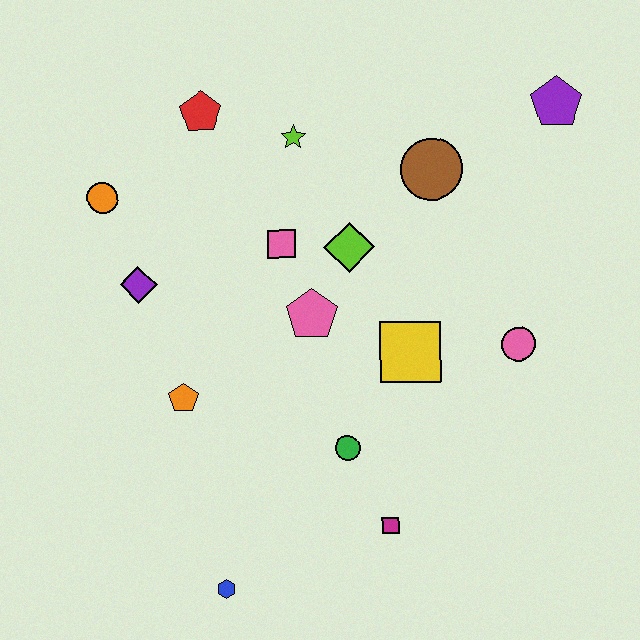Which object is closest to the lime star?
The red pentagon is closest to the lime star.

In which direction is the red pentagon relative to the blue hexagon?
The red pentagon is above the blue hexagon.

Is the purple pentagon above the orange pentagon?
Yes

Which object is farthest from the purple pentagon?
The blue hexagon is farthest from the purple pentagon.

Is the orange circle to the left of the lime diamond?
Yes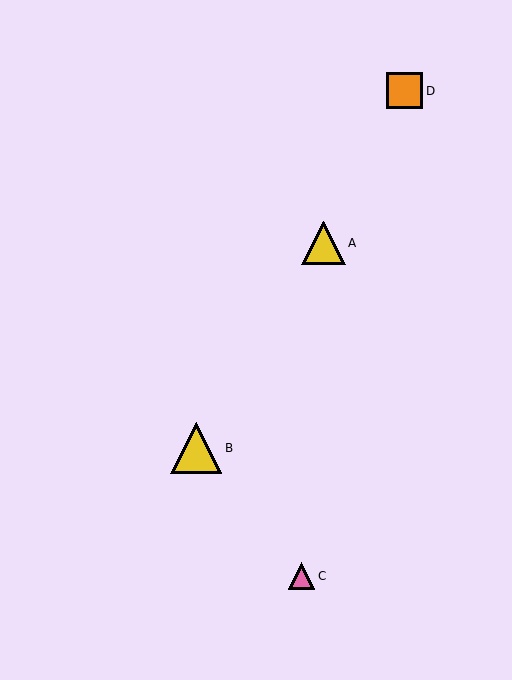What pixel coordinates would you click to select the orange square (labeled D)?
Click at (404, 91) to select the orange square D.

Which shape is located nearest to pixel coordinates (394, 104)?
The orange square (labeled D) at (404, 91) is nearest to that location.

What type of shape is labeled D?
Shape D is an orange square.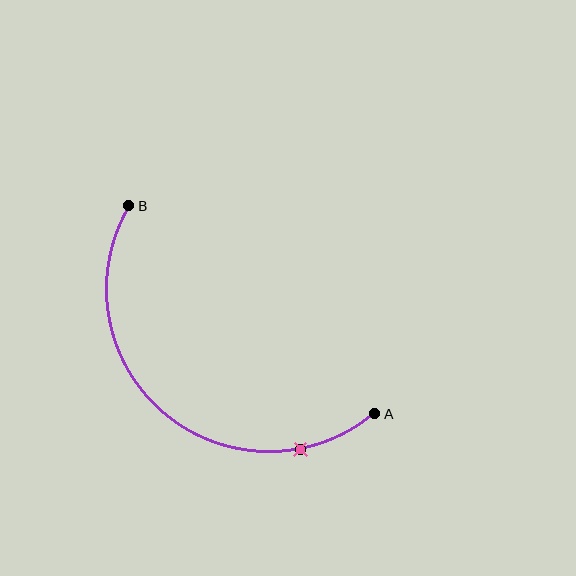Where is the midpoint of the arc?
The arc midpoint is the point on the curve farthest from the straight line joining A and B. It sits below and to the left of that line.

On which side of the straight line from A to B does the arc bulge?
The arc bulges below and to the left of the straight line connecting A and B.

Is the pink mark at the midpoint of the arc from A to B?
No. The pink mark lies on the arc but is closer to endpoint A. The arc midpoint would be at the point on the curve equidistant along the arc from both A and B.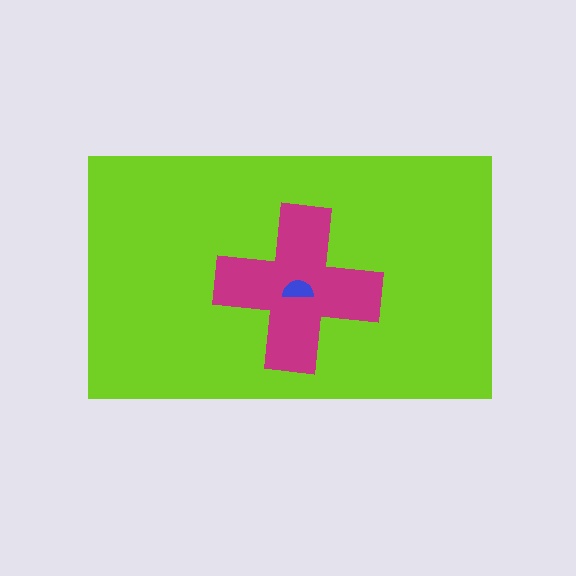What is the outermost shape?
The lime rectangle.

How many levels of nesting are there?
3.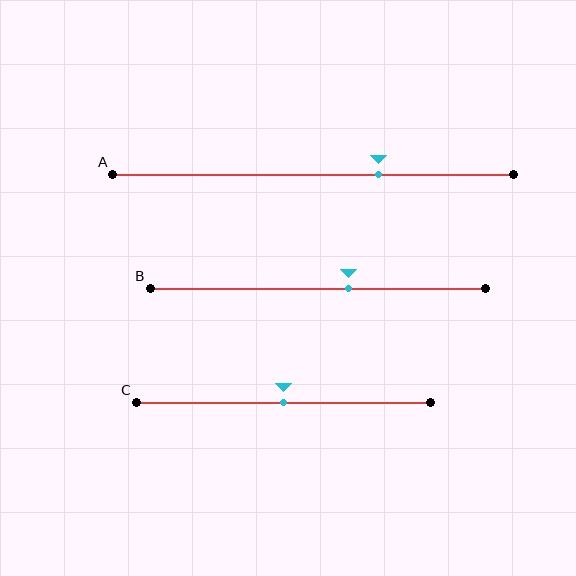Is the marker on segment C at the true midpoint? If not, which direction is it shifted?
Yes, the marker on segment C is at the true midpoint.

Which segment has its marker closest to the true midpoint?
Segment C has its marker closest to the true midpoint.